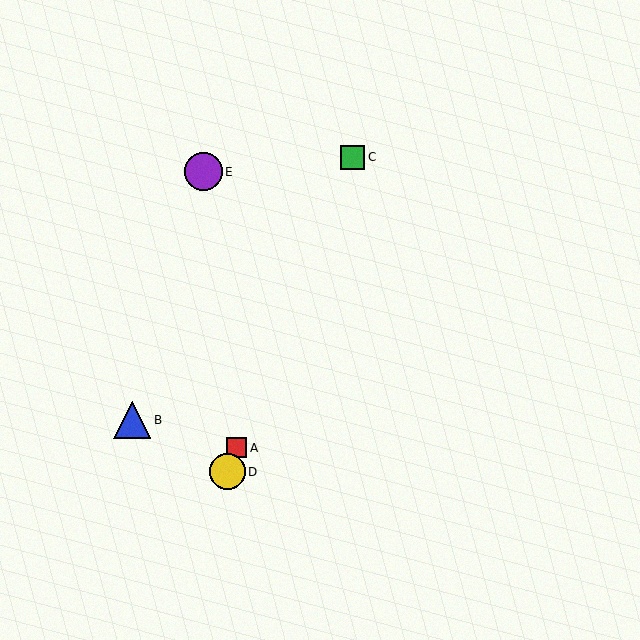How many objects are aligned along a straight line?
3 objects (A, C, D) are aligned along a straight line.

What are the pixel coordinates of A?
Object A is at (237, 448).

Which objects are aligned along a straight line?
Objects A, C, D are aligned along a straight line.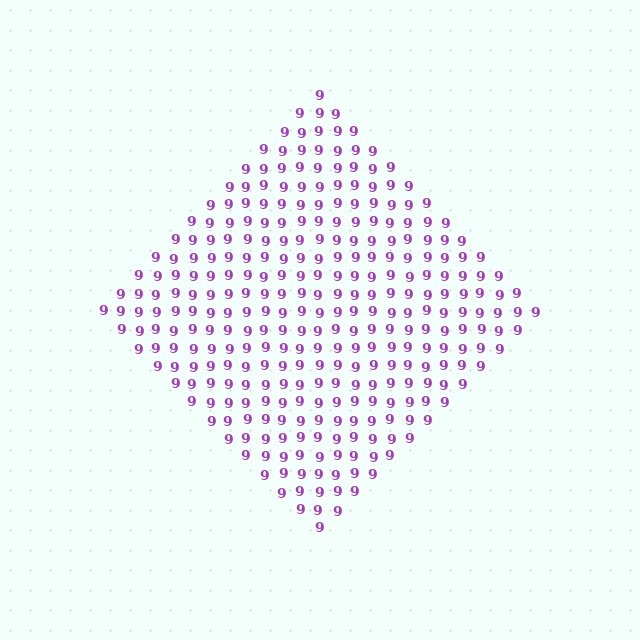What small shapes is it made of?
It is made of small digit 9's.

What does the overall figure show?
The overall figure shows a diamond.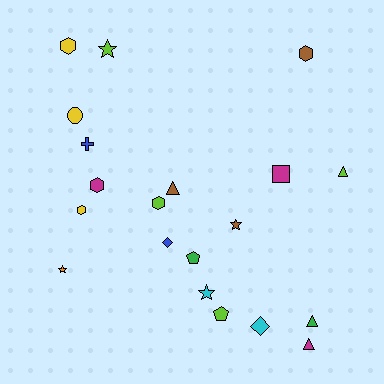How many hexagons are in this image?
There are 5 hexagons.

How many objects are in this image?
There are 20 objects.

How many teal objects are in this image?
There are no teal objects.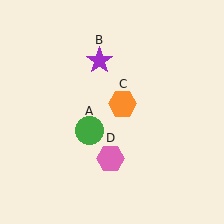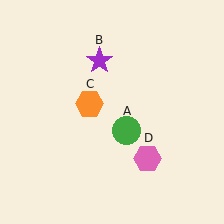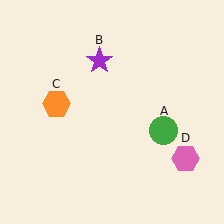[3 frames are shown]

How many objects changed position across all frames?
3 objects changed position: green circle (object A), orange hexagon (object C), pink hexagon (object D).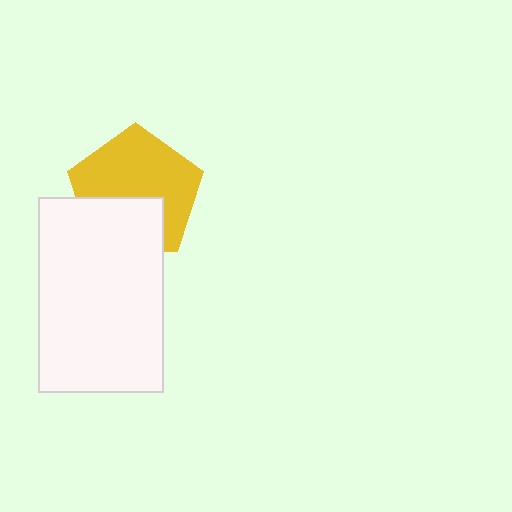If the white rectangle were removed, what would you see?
You would see the complete yellow pentagon.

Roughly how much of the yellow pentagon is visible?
Most of it is visible (roughly 65%).